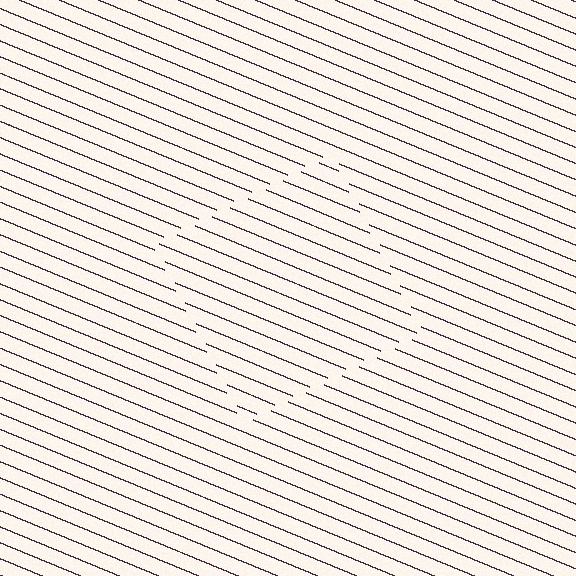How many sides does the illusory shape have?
4 sides — the line-ends trace a square.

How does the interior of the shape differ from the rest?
The interior of the shape contains the same grating, shifted by half a period — the contour is defined by the phase discontinuity where line-ends from the inner and outer gratings abut.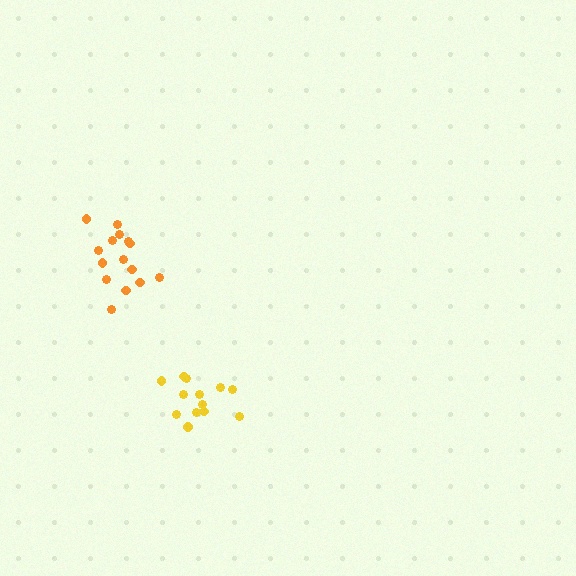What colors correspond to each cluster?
The clusters are colored: orange, yellow.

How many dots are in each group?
Group 1: 15 dots, Group 2: 13 dots (28 total).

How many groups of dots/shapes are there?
There are 2 groups.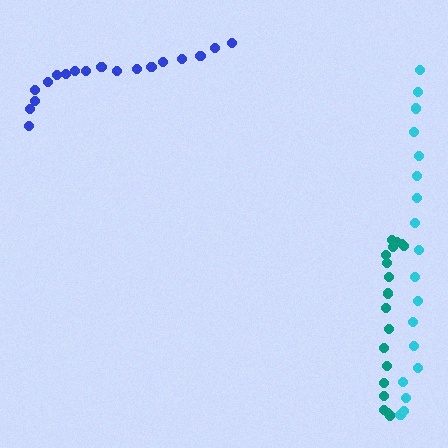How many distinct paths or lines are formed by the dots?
There are 3 distinct paths.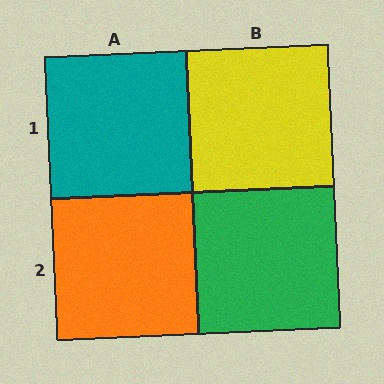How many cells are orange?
1 cell is orange.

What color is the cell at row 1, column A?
Teal.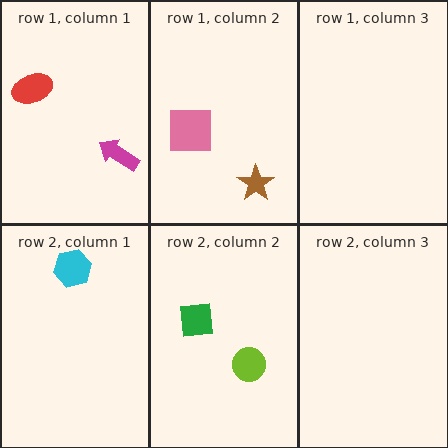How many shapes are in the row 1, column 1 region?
2.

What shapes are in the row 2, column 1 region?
The cyan hexagon.